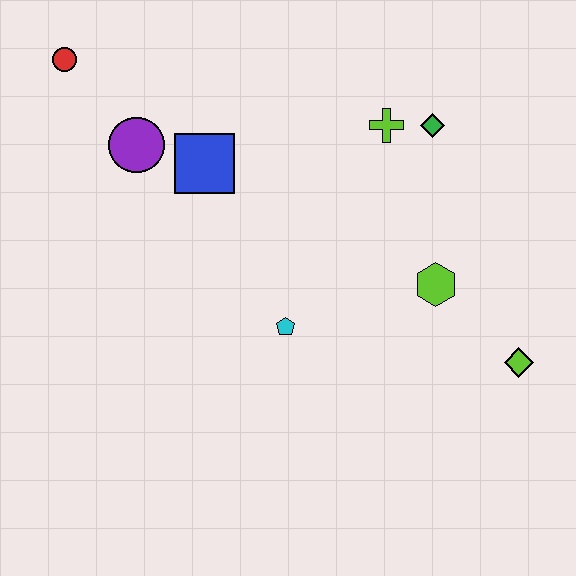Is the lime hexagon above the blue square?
No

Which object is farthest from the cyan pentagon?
The red circle is farthest from the cyan pentagon.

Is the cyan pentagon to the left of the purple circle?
No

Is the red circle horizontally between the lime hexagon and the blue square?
No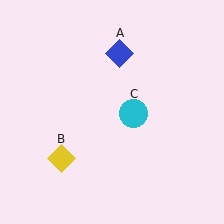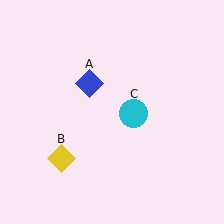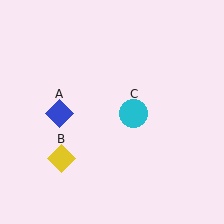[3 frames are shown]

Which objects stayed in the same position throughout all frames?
Yellow diamond (object B) and cyan circle (object C) remained stationary.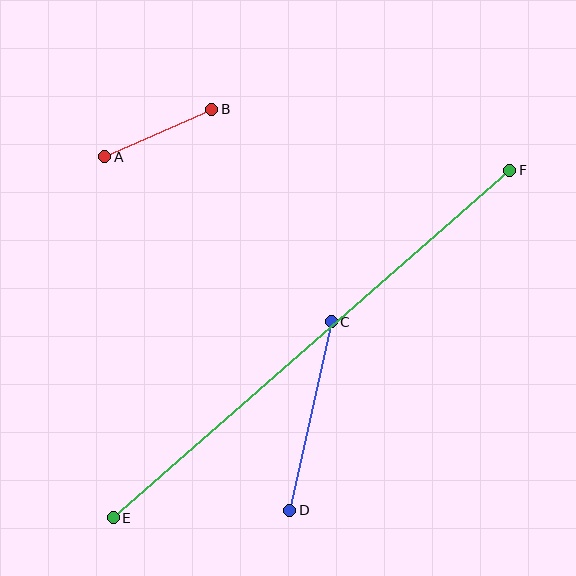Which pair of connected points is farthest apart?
Points E and F are farthest apart.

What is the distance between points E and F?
The distance is approximately 527 pixels.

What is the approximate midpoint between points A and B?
The midpoint is at approximately (158, 133) pixels.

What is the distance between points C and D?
The distance is approximately 193 pixels.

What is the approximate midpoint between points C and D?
The midpoint is at approximately (310, 416) pixels.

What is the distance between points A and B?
The distance is approximately 117 pixels.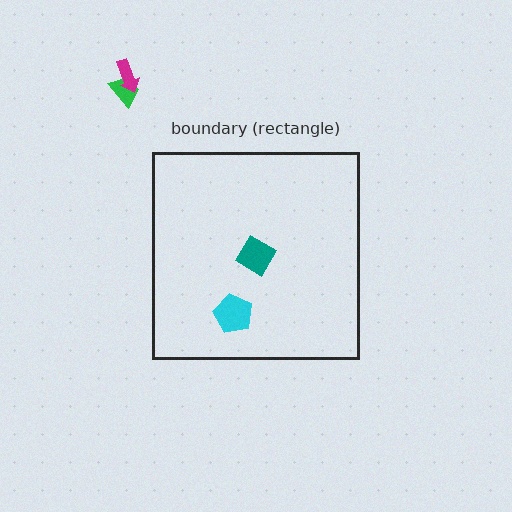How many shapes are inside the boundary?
2 inside, 2 outside.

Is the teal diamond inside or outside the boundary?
Inside.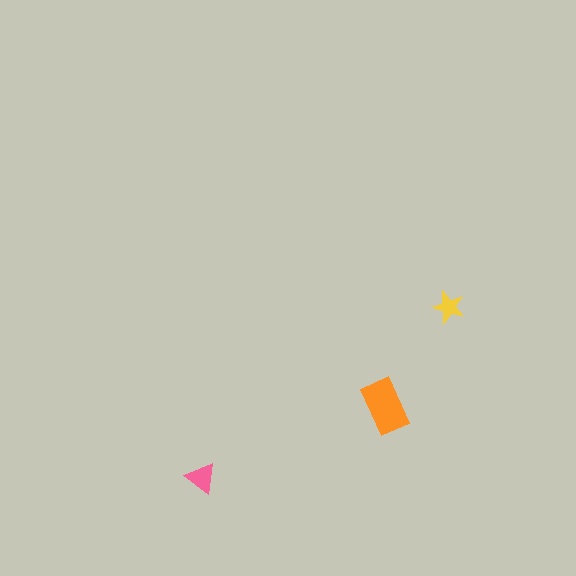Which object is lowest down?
The pink triangle is bottommost.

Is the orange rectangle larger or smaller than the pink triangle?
Larger.